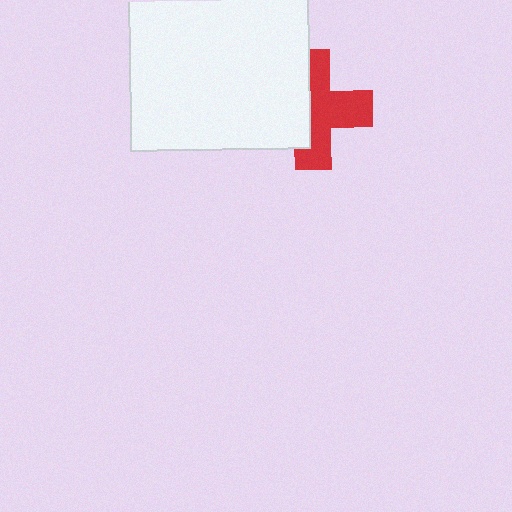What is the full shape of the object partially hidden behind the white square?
The partially hidden object is a red cross.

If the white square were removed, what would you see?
You would see the complete red cross.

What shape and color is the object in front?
The object in front is a white square.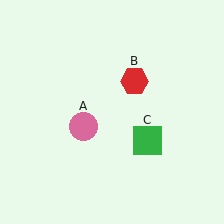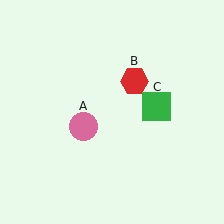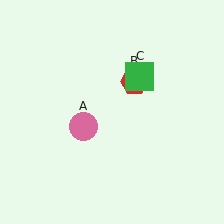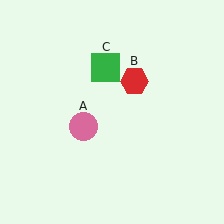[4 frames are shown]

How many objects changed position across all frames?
1 object changed position: green square (object C).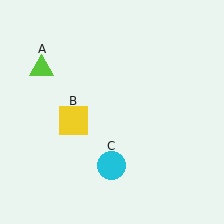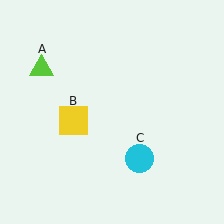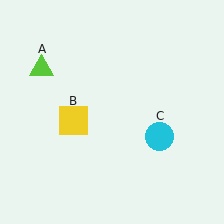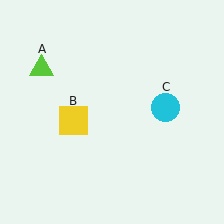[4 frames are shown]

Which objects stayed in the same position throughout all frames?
Lime triangle (object A) and yellow square (object B) remained stationary.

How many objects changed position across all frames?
1 object changed position: cyan circle (object C).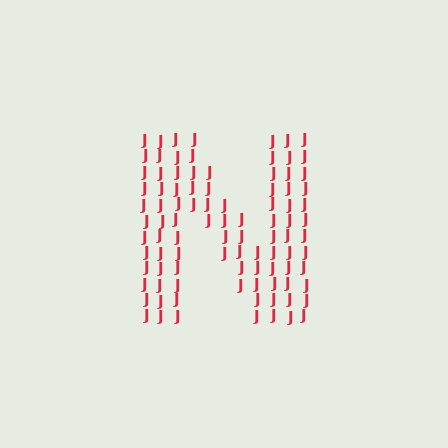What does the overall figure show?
The overall figure shows the letter N.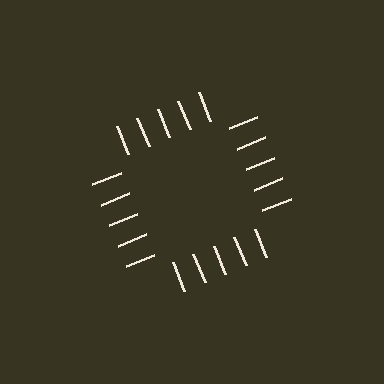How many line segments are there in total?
20 — 5 along each of the 4 edges.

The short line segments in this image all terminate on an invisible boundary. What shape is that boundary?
An illusory square — the line segments terminate on its edges but no continuous stroke is drawn.